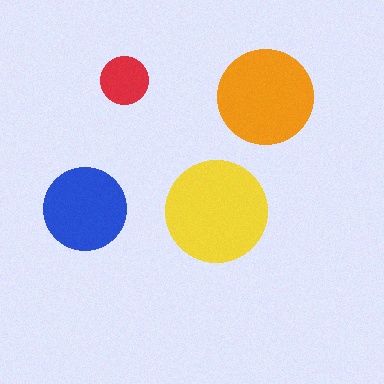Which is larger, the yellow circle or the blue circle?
The yellow one.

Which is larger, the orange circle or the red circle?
The orange one.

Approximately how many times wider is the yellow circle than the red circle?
About 2 times wider.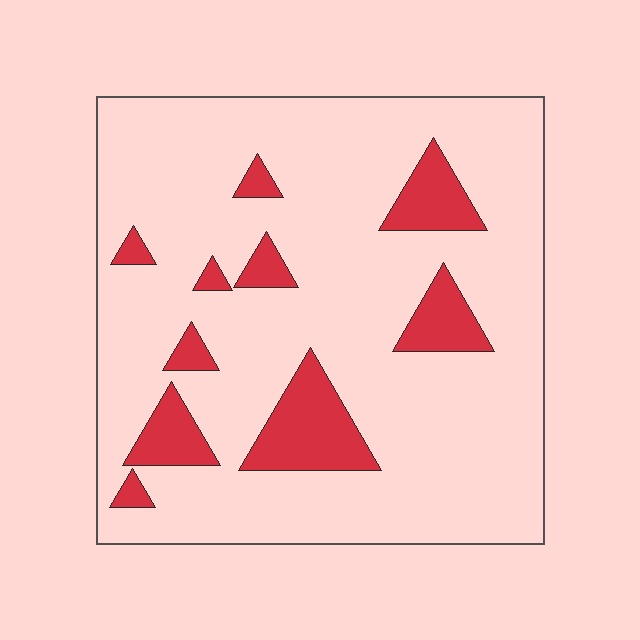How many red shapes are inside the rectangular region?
10.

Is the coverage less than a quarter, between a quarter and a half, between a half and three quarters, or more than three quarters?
Less than a quarter.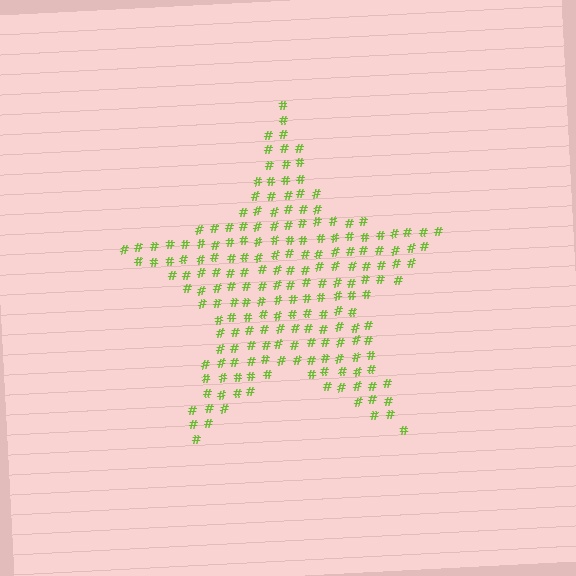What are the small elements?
The small elements are hash symbols.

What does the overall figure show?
The overall figure shows a star.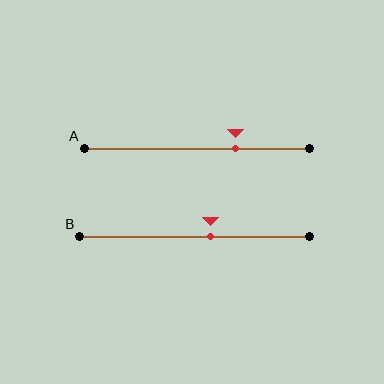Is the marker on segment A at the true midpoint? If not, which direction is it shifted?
No, the marker on segment A is shifted to the right by about 17% of the segment length.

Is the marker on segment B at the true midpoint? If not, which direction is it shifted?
No, the marker on segment B is shifted to the right by about 7% of the segment length.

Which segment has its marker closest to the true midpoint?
Segment B has its marker closest to the true midpoint.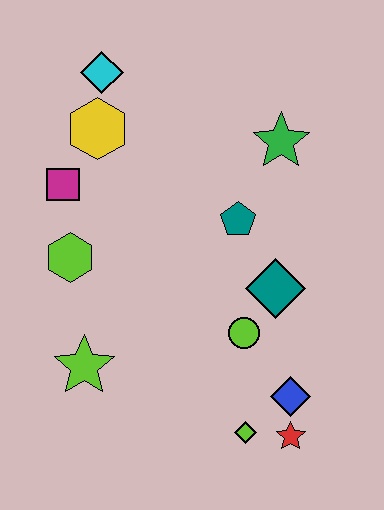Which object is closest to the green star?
The teal pentagon is closest to the green star.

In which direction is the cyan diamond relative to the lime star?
The cyan diamond is above the lime star.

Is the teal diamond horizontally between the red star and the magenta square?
Yes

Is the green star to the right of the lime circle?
Yes